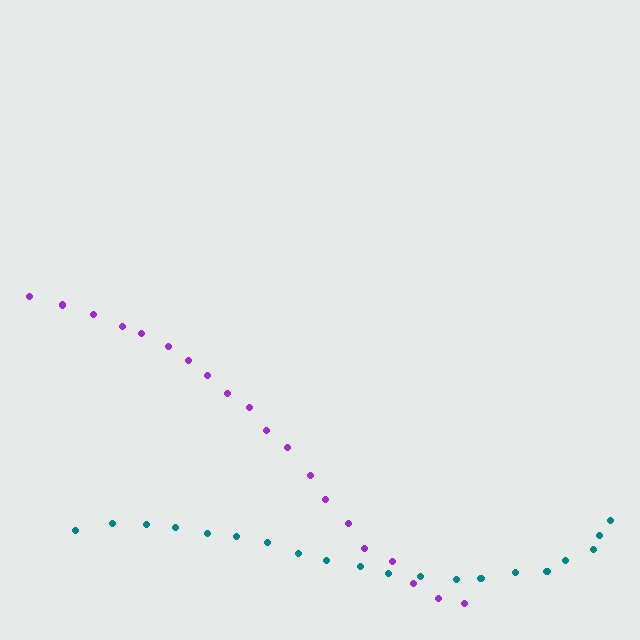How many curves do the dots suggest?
There are 2 distinct paths.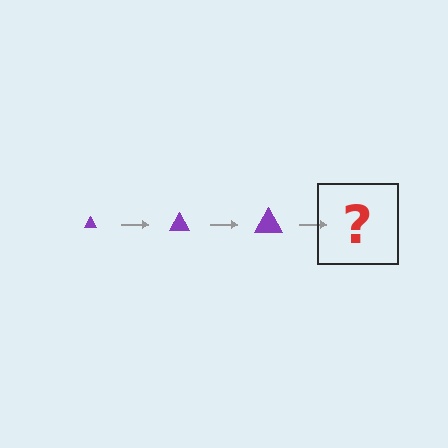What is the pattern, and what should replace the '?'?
The pattern is that the triangle gets progressively larger each step. The '?' should be a purple triangle, larger than the previous one.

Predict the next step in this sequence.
The next step is a purple triangle, larger than the previous one.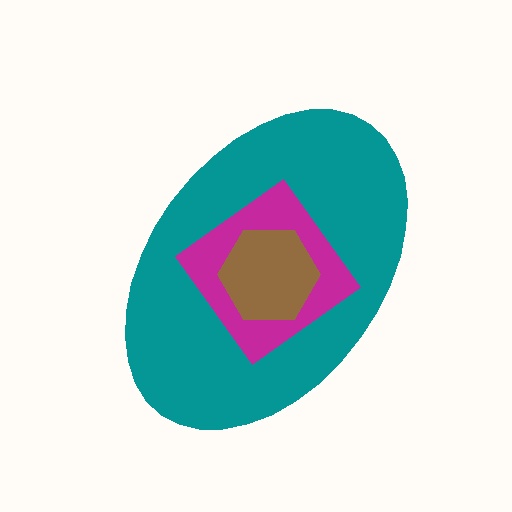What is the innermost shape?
The brown hexagon.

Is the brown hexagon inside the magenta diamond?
Yes.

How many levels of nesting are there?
3.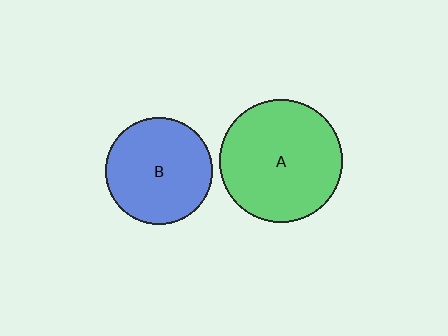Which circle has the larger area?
Circle A (green).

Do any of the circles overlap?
No, none of the circles overlap.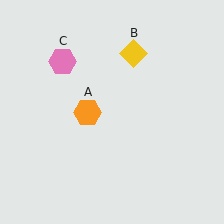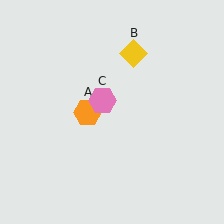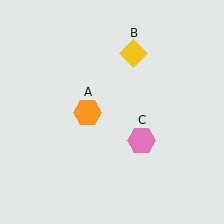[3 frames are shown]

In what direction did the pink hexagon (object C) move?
The pink hexagon (object C) moved down and to the right.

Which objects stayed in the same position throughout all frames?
Orange hexagon (object A) and yellow diamond (object B) remained stationary.